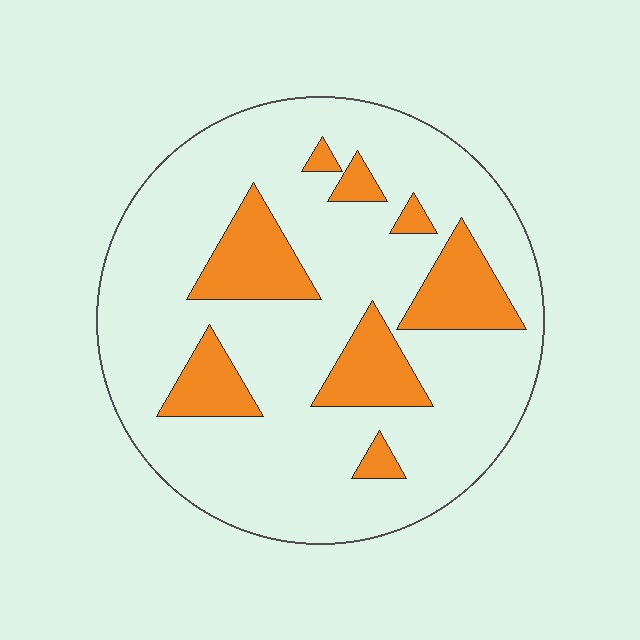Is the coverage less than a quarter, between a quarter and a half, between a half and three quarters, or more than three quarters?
Less than a quarter.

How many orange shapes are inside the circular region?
8.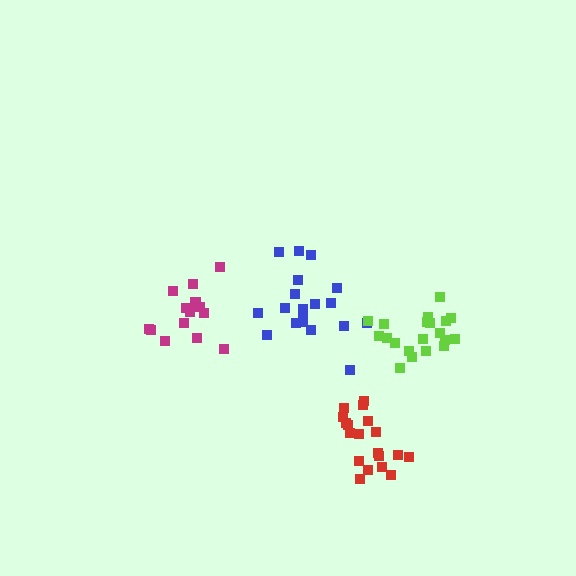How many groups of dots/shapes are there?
There are 4 groups.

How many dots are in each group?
Group 1: 19 dots, Group 2: 15 dots, Group 3: 21 dots, Group 4: 19 dots (74 total).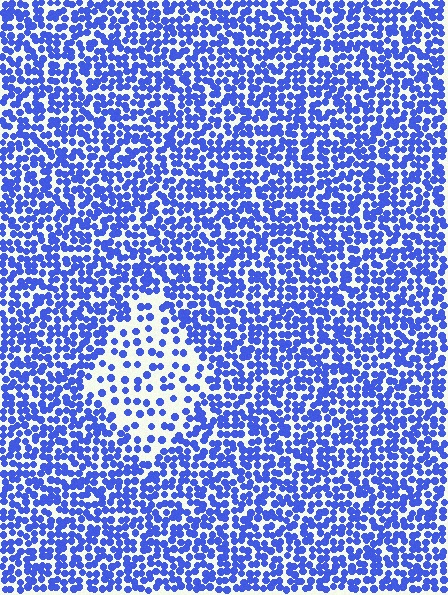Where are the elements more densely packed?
The elements are more densely packed outside the diamond boundary.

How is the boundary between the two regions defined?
The boundary is defined by a change in element density (approximately 2.4x ratio). All elements are the same color, size, and shape.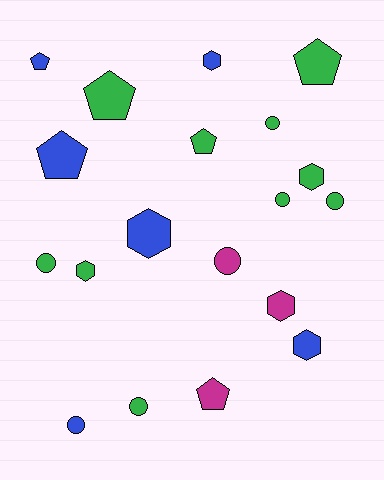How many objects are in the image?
There are 19 objects.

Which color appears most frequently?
Green, with 10 objects.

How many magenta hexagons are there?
There is 1 magenta hexagon.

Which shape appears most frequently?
Circle, with 7 objects.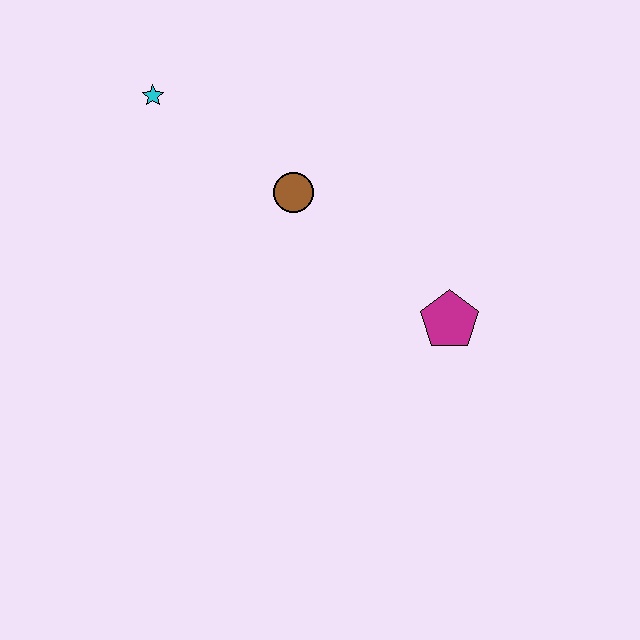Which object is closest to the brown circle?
The cyan star is closest to the brown circle.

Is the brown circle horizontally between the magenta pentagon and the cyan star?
Yes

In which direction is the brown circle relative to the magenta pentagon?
The brown circle is to the left of the magenta pentagon.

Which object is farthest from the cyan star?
The magenta pentagon is farthest from the cyan star.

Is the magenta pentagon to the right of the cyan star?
Yes